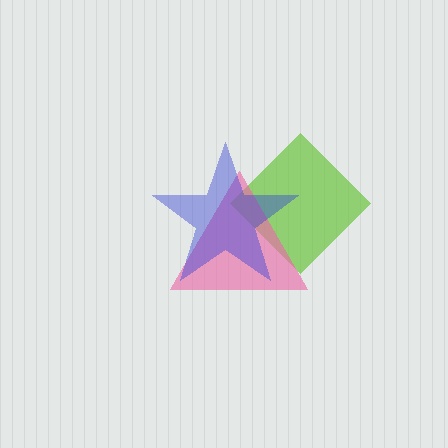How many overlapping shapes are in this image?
There are 3 overlapping shapes in the image.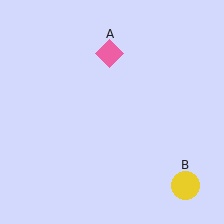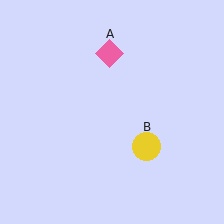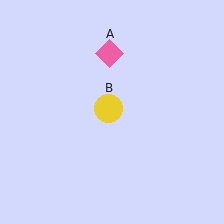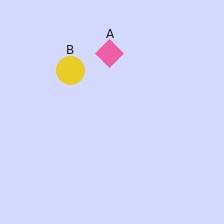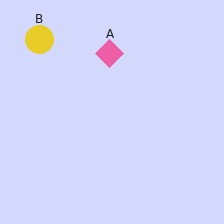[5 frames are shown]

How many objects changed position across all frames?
1 object changed position: yellow circle (object B).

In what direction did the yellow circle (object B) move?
The yellow circle (object B) moved up and to the left.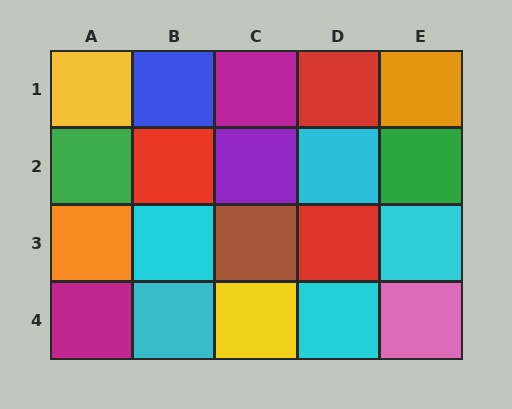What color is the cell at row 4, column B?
Cyan.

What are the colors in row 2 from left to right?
Green, red, purple, cyan, green.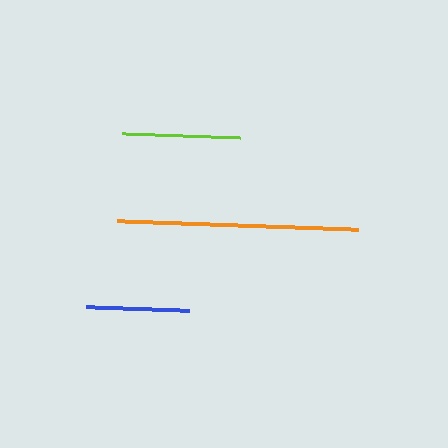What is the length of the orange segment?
The orange segment is approximately 242 pixels long.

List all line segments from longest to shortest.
From longest to shortest: orange, lime, blue.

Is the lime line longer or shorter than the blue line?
The lime line is longer than the blue line.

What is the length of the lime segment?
The lime segment is approximately 118 pixels long.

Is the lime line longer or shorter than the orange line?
The orange line is longer than the lime line.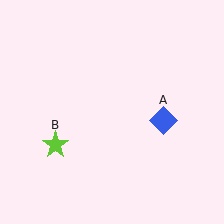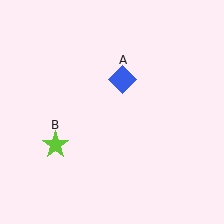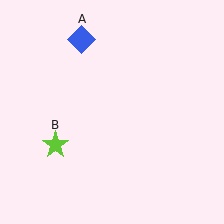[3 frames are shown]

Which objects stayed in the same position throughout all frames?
Lime star (object B) remained stationary.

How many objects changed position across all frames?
1 object changed position: blue diamond (object A).